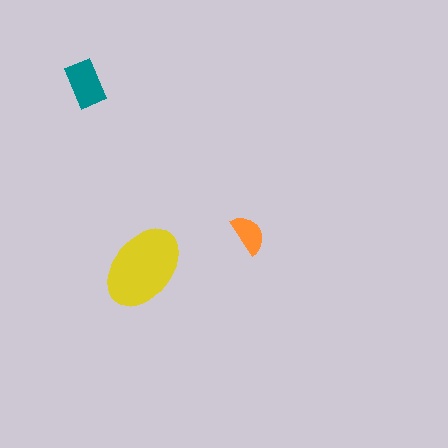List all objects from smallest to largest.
The orange semicircle, the teal rectangle, the yellow ellipse.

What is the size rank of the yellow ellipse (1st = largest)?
1st.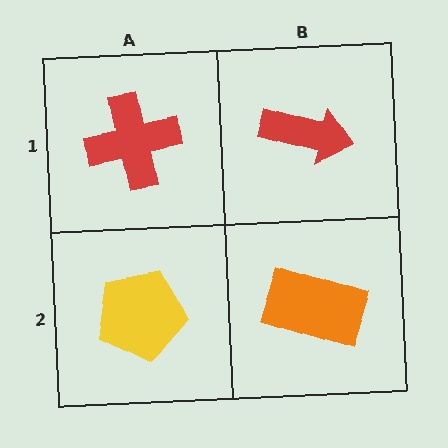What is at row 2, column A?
A yellow pentagon.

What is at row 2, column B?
An orange rectangle.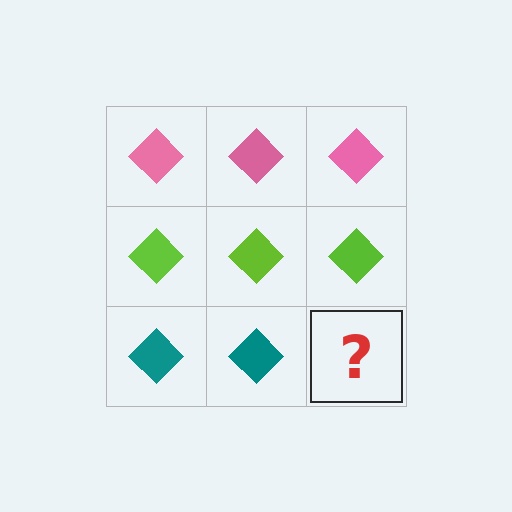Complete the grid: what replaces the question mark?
The question mark should be replaced with a teal diamond.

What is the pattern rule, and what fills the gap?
The rule is that each row has a consistent color. The gap should be filled with a teal diamond.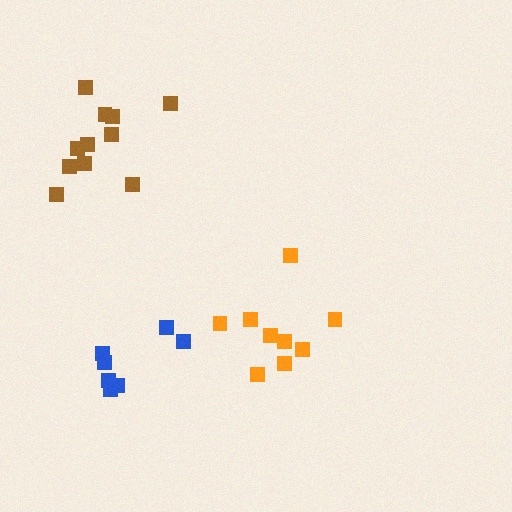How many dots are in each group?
Group 1: 11 dots, Group 2: 9 dots, Group 3: 7 dots (27 total).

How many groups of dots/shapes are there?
There are 3 groups.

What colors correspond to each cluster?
The clusters are colored: brown, orange, blue.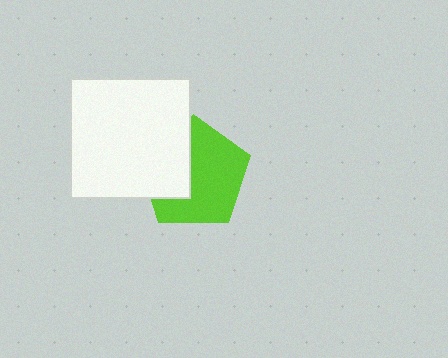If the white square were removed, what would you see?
You would see the complete lime pentagon.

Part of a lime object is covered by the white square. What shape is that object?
It is a pentagon.